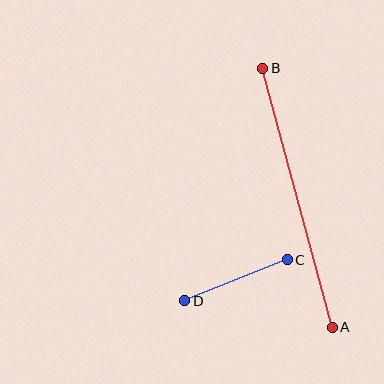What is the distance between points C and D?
The distance is approximately 110 pixels.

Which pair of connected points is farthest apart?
Points A and B are farthest apart.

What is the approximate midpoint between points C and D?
The midpoint is at approximately (236, 280) pixels.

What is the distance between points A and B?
The distance is approximately 269 pixels.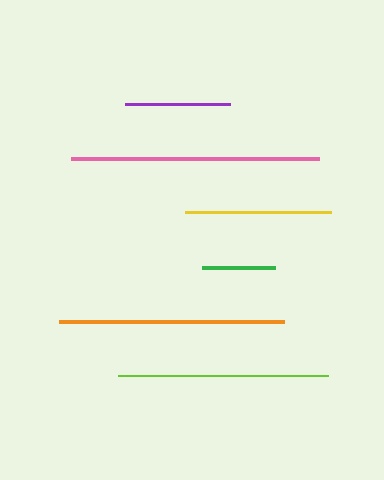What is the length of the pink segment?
The pink segment is approximately 248 pixels long.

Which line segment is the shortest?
The green line is the shortest at approximately 73 pixels.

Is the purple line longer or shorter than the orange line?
The orange line is longer than the purple line.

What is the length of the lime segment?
The lime segment is approximately 209 pixels long.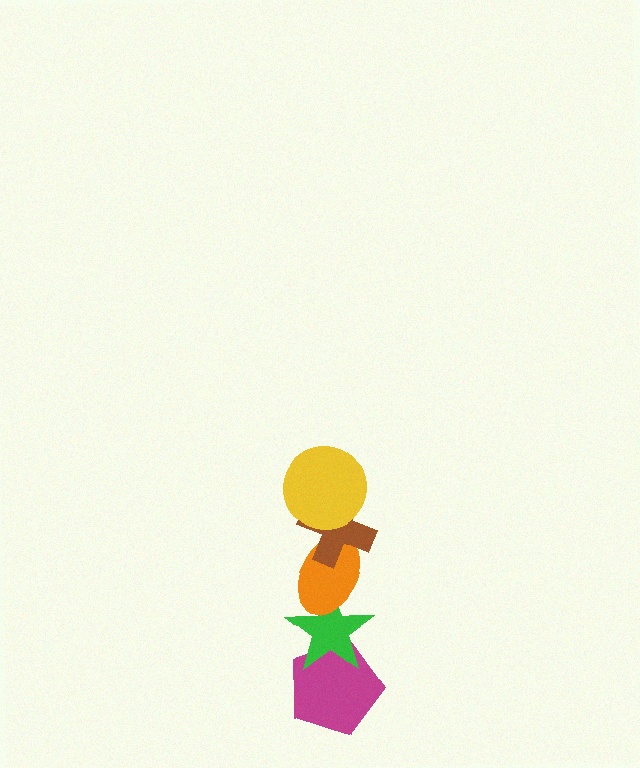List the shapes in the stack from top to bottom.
From top to bottom: the yellow circle, the brown cross, the orange ellipse, the green star, the magenta pentagon.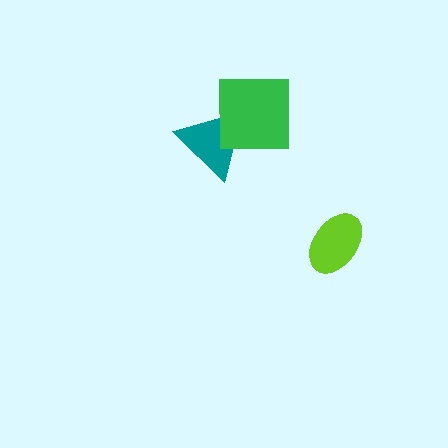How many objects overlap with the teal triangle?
1 object overlaps with the teal triangle.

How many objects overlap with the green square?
1 object overlaps with the green square.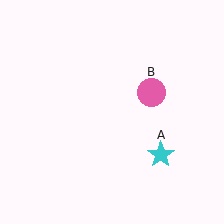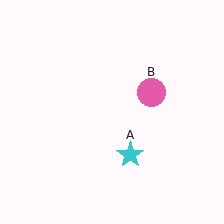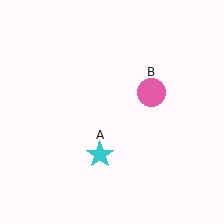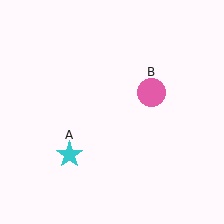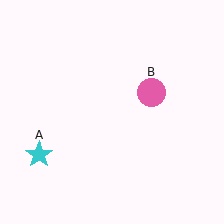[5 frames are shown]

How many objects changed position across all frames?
1 object changed position: cyan star (object A).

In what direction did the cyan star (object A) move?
The cyan star (object A) moved left.